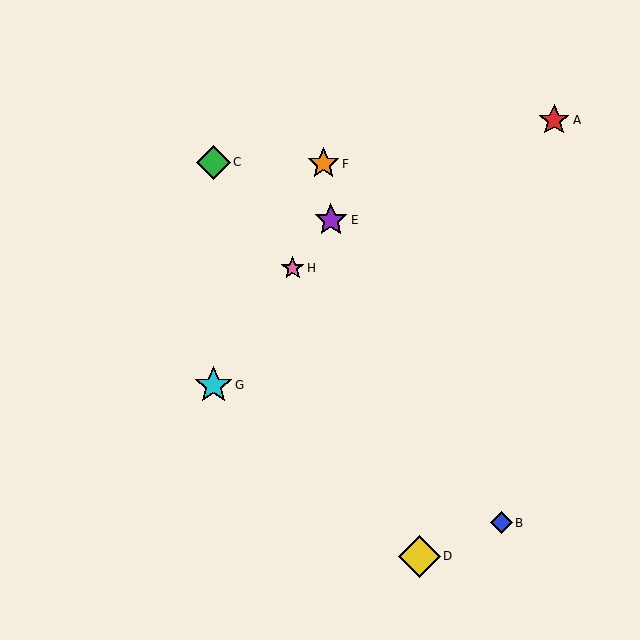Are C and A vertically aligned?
No, C is at x≈213 and A is at x≈554.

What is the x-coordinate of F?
Object F is at x≈324.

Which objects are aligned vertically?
Objects C, G are aligned vertically.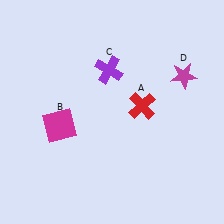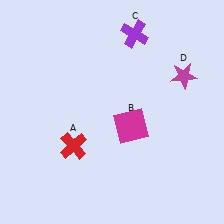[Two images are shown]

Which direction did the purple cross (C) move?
The purple cross (C) moved up.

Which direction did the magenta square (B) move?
The magenta square (B) moved right.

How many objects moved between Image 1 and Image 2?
3 objects moved between the two images.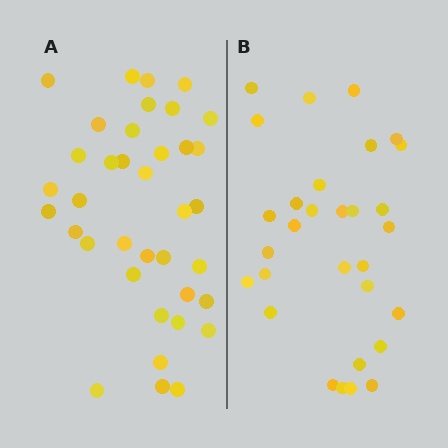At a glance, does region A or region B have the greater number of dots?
Region A (the left region) has more dots.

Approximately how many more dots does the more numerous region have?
Region A has roughly 8 or so more dots than region B.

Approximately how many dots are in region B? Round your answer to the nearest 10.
About 30 dots.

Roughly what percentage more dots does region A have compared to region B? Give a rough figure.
About 25% more.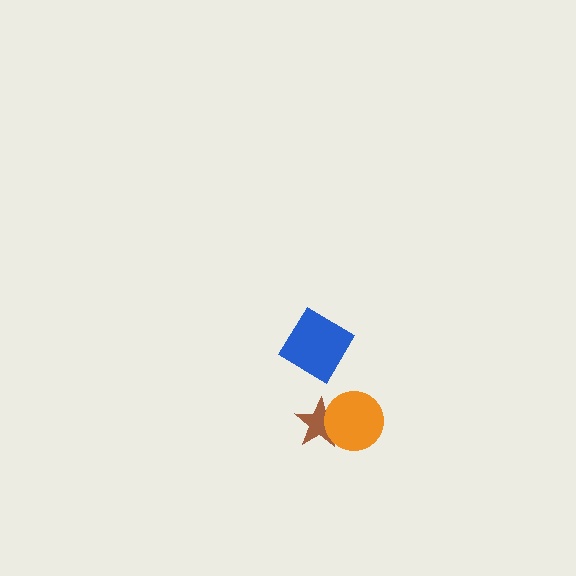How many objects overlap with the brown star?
1 object overlaps with the brown star.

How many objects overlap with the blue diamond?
0 objects overlap with the blue diamond.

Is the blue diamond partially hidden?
No, no other shape covers it.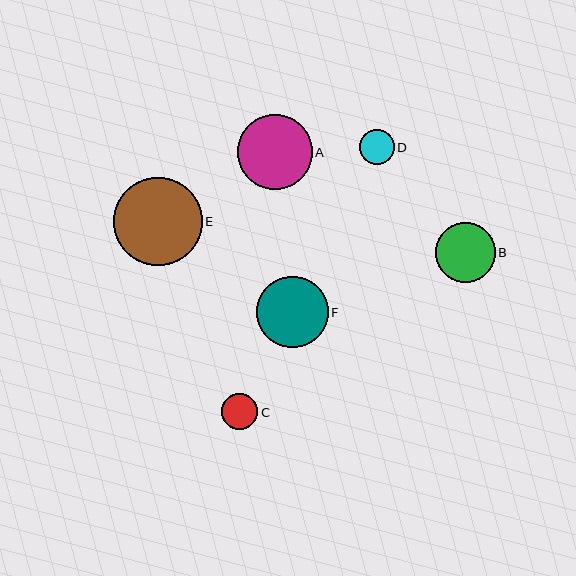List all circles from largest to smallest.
From largest to smallest: E, A, F, B, C, D.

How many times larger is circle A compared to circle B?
Circle A is approximately 1.3 times the size of circle B.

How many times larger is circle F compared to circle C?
Circle F is approximately 2.0 times the size of circle C.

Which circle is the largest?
Circle E is the largest with a size of approximately 88 pixels.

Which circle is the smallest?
Circle D is the smallest with a size of approximately 35 pixels.